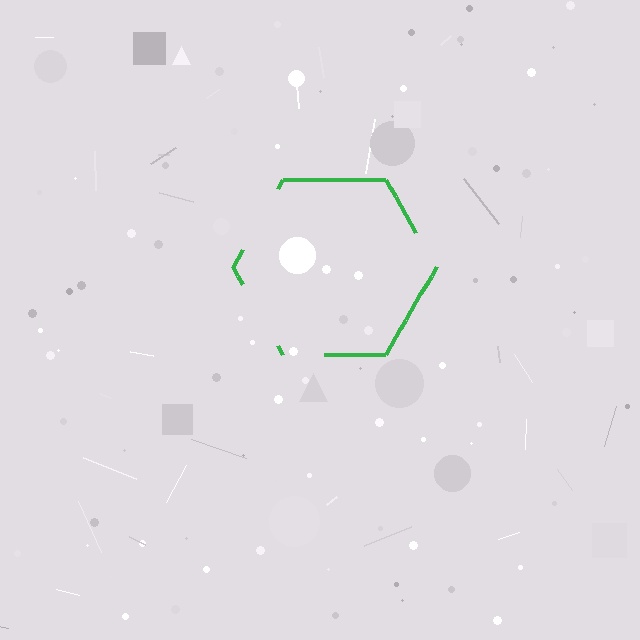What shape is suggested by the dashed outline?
The dashed outline suggests a hexagon.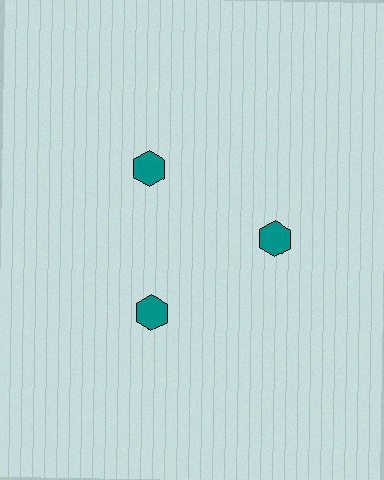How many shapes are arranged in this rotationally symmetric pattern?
There are 6 shapes, arranged in 3 groups of 2.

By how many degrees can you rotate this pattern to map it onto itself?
The pattern maps onto itself every 120 degrees of rotation.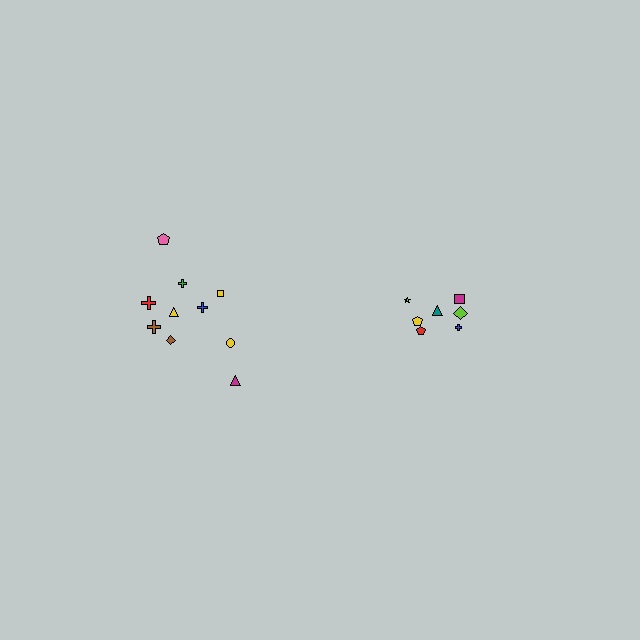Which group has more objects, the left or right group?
The left group.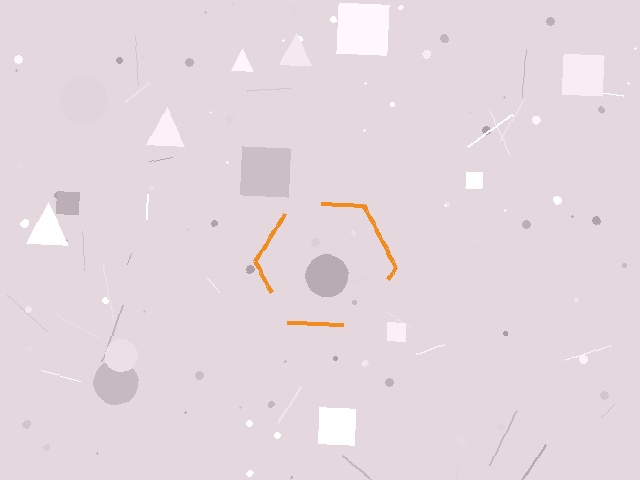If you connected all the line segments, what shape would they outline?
They would outline a hexagon.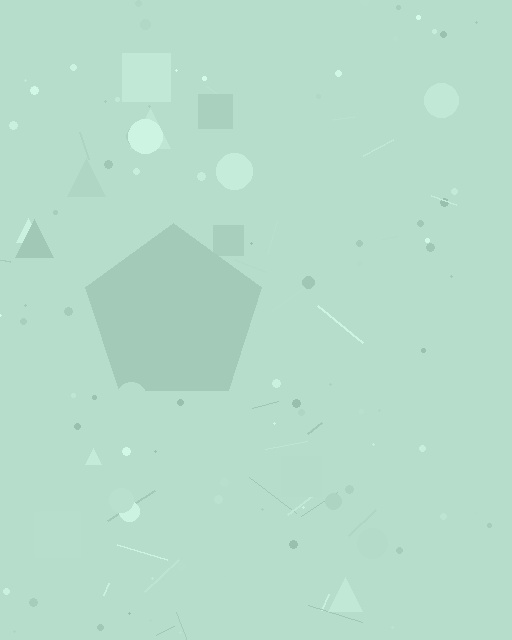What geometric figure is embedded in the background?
A pentagon is embedded in the background.